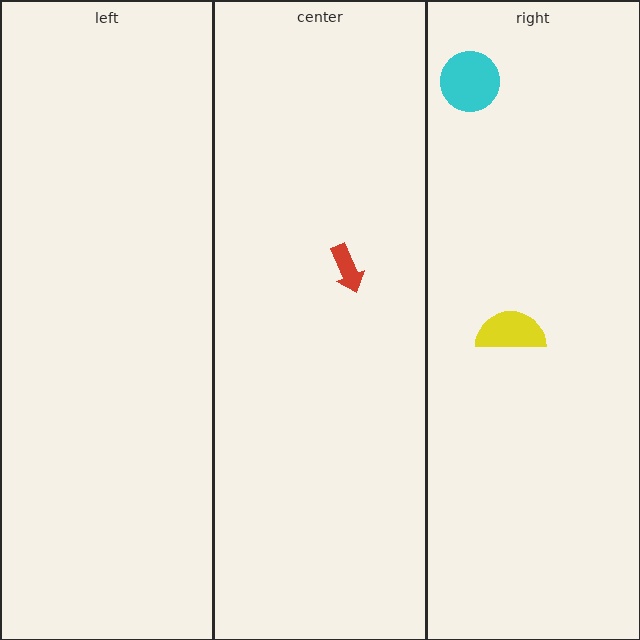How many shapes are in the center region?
1.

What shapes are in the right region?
The yellow semicircle, the cyan circle.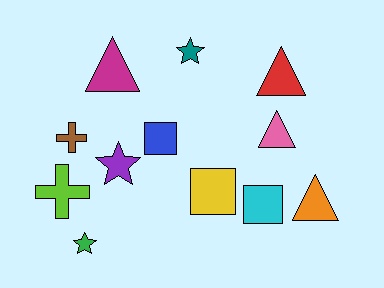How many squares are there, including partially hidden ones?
There are 3 squares.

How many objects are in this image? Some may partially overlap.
There are 12 objects.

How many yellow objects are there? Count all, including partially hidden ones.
There is 1 yellow object.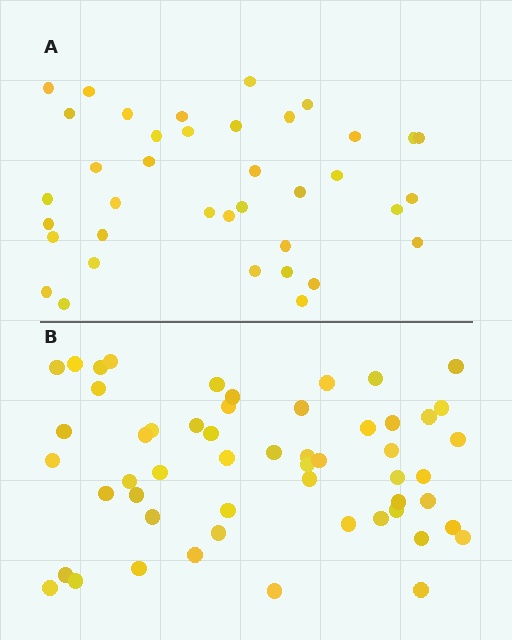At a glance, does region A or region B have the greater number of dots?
Region B (the bottom region) has more dots.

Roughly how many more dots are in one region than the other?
Region B has approximately 15 more dots than region A.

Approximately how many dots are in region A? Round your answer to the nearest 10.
About 40 dots. (The exact count is 38, which rounds to 40.)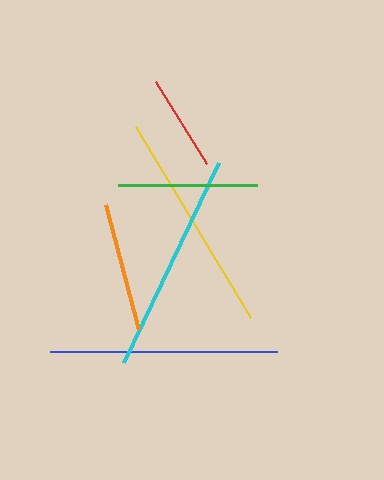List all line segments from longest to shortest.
From longest to shortest: blue, yellow, cyan, green, orange, red.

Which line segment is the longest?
The blue line is the longest at approximately 227 pixels.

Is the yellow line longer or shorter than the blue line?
The blue line is longer than the yellow line.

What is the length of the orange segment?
The orange segment is approximately 130 pixels long.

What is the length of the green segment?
The green segment is approximately 138 pixels long.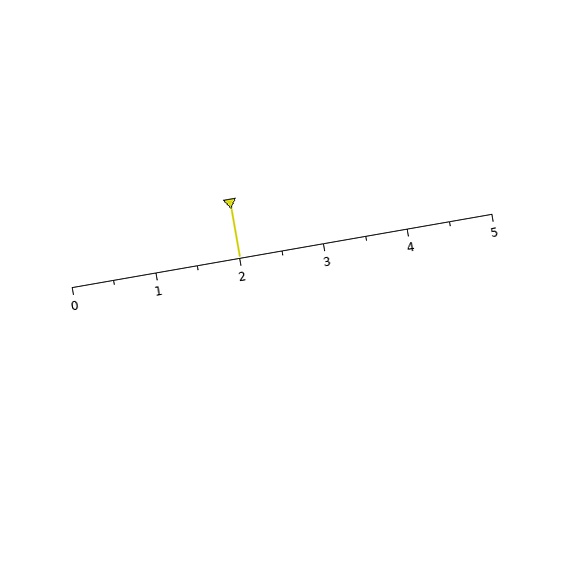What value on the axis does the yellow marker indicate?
The marker indicates approximately 2.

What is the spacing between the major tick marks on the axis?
The major ticks are spaced 1 apart.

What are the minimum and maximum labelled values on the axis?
The axis runs from 0 to 5.